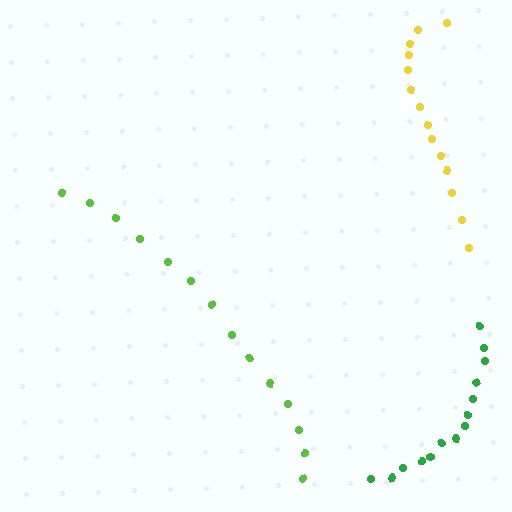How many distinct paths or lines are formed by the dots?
There are 3 distinct paths.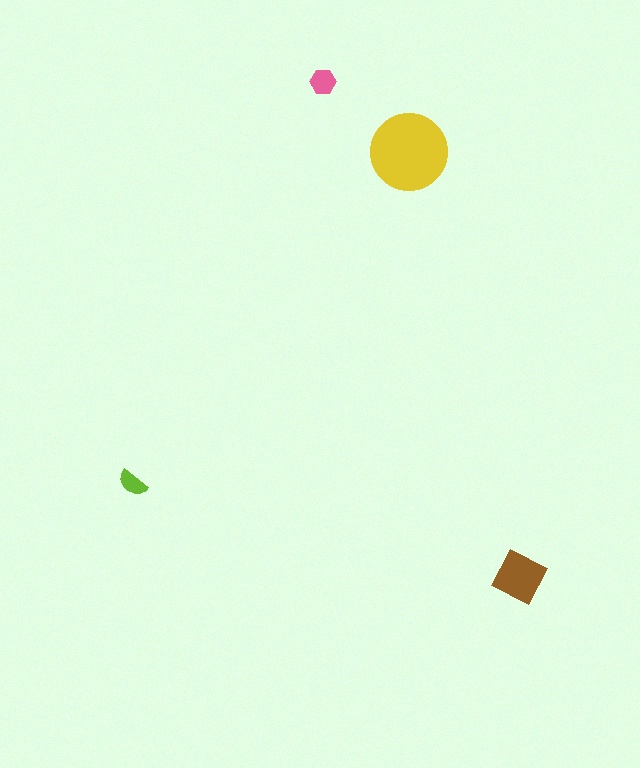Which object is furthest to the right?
The brown diamond is rightmost.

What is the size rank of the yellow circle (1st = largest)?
1st.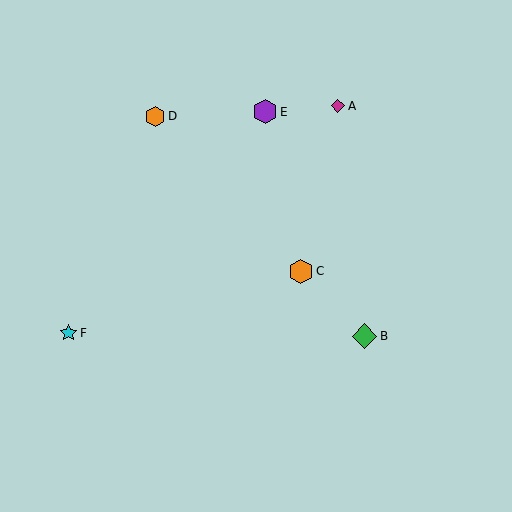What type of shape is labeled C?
Shape C is an orange hexagon.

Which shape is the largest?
The green diamond (labeled B) is the largest.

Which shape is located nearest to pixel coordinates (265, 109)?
The purple hexagon (labeled E) at (265, 112) is nearest to that location.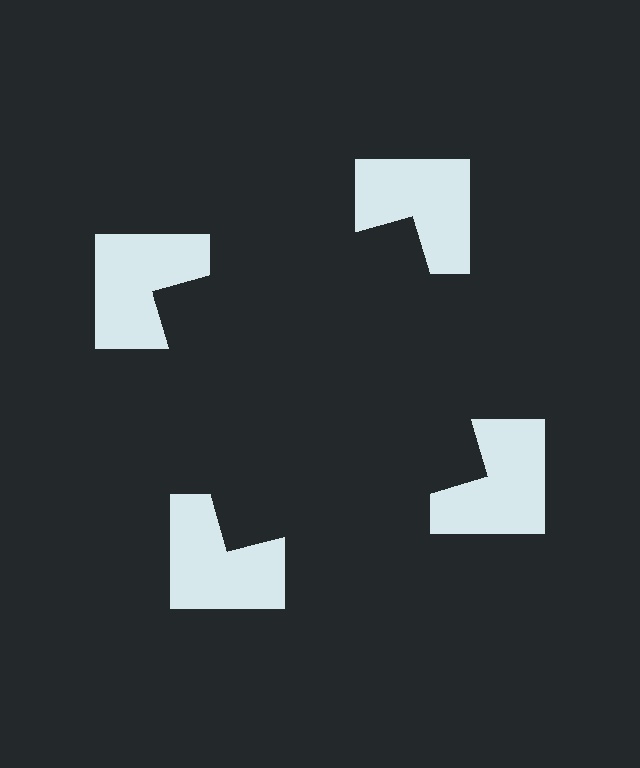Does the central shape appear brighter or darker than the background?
It typically appears slightly darker than the background, even though no actual brightness change is drawn.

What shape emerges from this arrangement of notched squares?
An illusory square — its edges are inferred from the aligned wedge cuts in the notched squares, not physically drawn.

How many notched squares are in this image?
There are 4 — one at each vertex of the illusory square.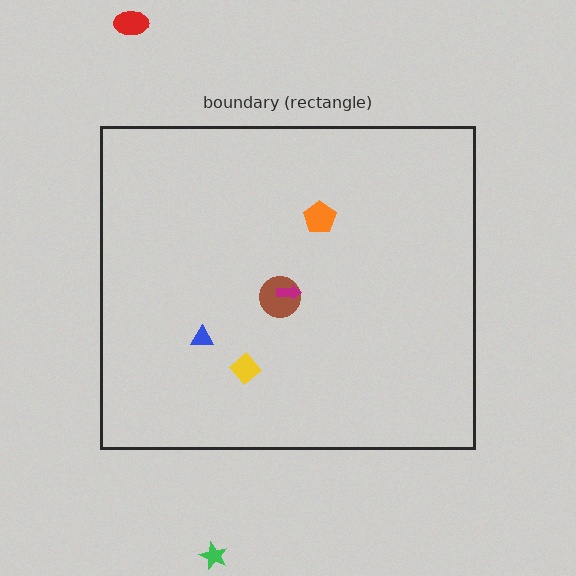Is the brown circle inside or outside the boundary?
Inside.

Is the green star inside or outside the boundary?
Outside.